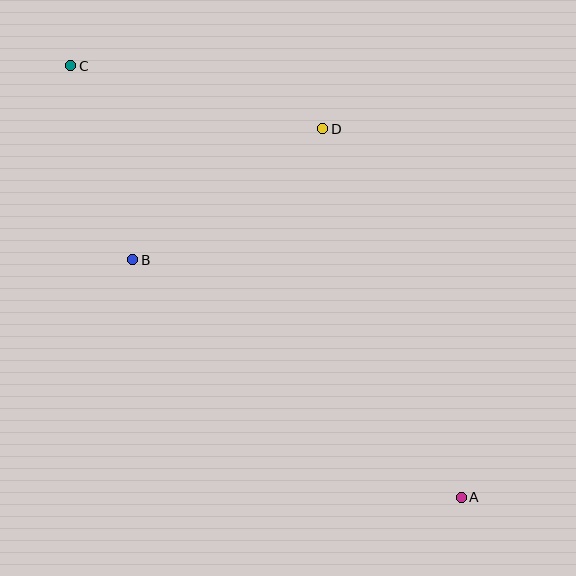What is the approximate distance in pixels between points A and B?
The distance between A and B is approximately 405 pixels.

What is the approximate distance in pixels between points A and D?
The distance between A and D is approximately 394 pixels.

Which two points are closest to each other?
Points B and C are closest to each other.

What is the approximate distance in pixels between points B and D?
The distance between B and D is approximately 231 pixels.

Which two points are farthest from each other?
Points A and C are farthest from each other.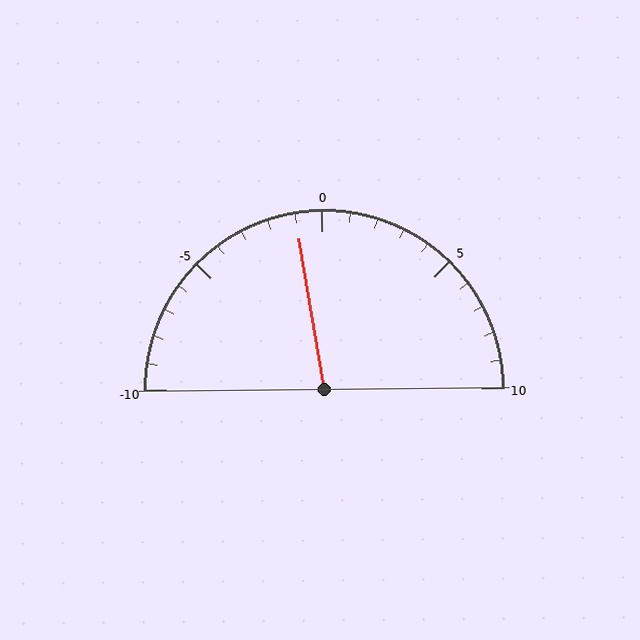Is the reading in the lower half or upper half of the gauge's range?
The reading is in the lower half of the range (-10 to 10).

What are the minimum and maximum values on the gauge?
The gauge ranges from -10 to 10.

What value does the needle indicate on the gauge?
The needle indicates approximately -1.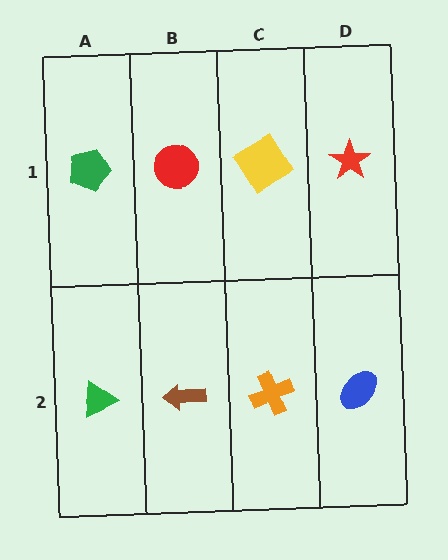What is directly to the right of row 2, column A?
A brown arrow.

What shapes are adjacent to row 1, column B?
A brown arrow (row 2, column B), a green pentagon (row 1, column A), a yellow diamond (row 1, column C).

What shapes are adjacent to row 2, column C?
A yellow diamond (row 1, column C), a brown arrow (row 2, column B), a blue ellipse (row 2, column D).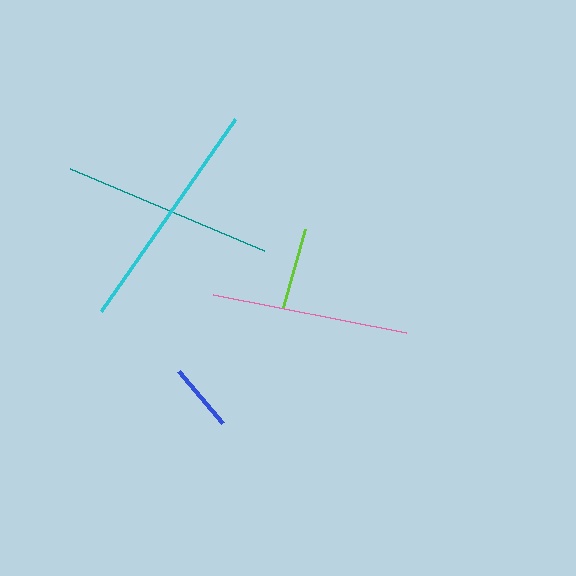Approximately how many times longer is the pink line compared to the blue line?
The pink line is approximately 2.9 times the length of the blue line.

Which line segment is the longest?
The cyan line is the longest at approximately 234 pixels.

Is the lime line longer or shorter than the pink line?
The pink line is longer than the lime line.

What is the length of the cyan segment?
The cyan segment is approximately 234 pixels long.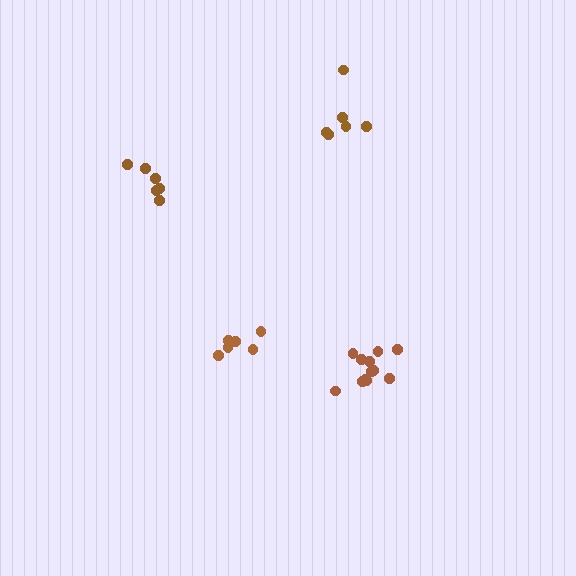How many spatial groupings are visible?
There are 4 spatial groupings.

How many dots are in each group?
Group 1: 6 dots, Group 2: 6 dots, Group 3: 6 dots, Group 4: 12 dots (30 total).